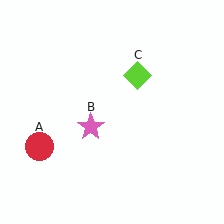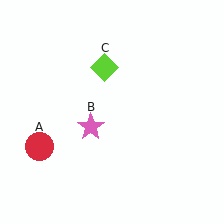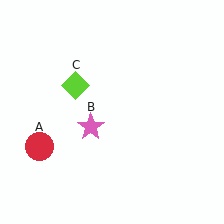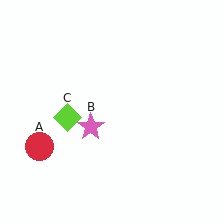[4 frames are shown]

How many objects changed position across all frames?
1 object changed position: lime diamond (object C).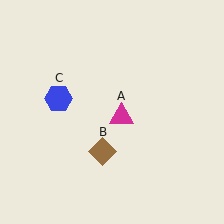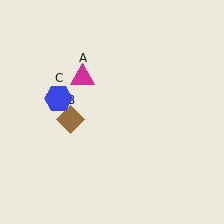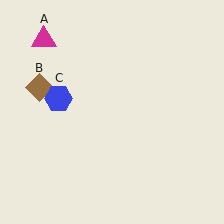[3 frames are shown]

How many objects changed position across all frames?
2 objects changed position: magenta triangle (object A), brown diamond (object B).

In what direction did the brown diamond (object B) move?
The brown diamond (object B) moved up and to the left.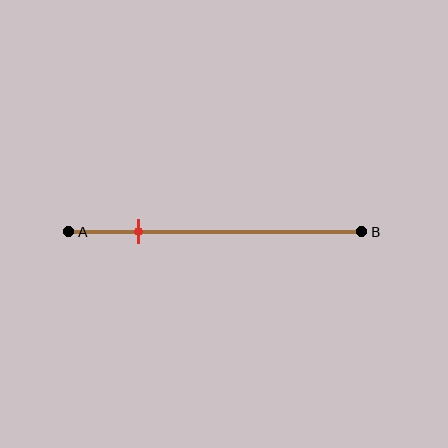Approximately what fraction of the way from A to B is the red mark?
The red mark is approximately 25% of the way from A to B.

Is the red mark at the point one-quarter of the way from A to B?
Yes, the mark is approximately at the one-quarter point.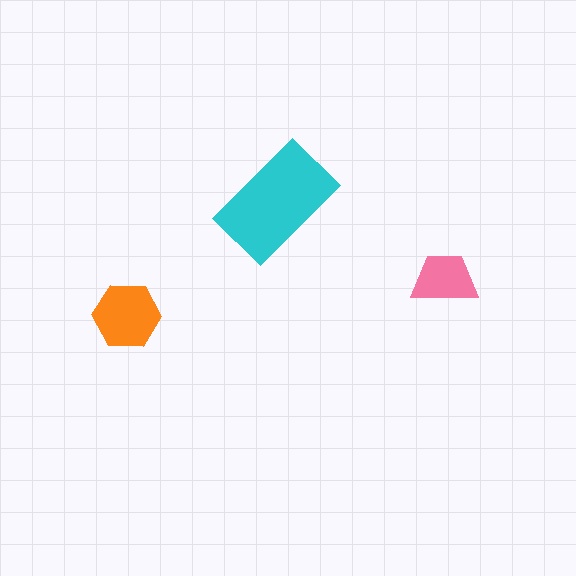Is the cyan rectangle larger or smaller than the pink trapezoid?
Larger.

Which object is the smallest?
The pink trapezoid.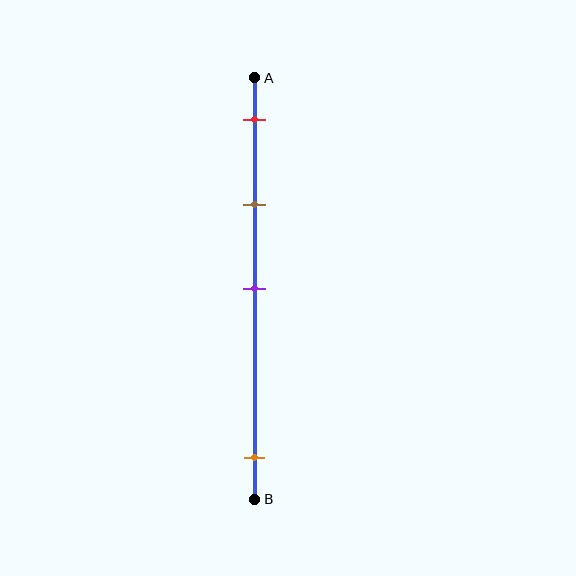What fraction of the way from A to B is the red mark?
The red mark is approximately 10% (0.1) of the way from A to B.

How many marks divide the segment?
There are 4 marks dividing the segment.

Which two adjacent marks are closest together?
The red and brown marks are the closest adjacent pair.